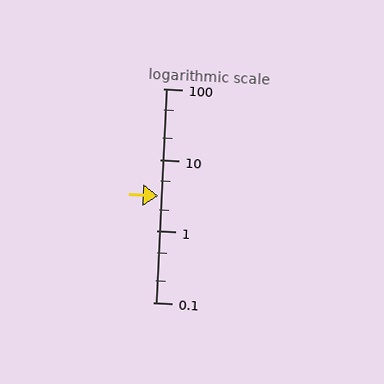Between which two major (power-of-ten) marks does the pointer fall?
The pointer is between 1 and 10.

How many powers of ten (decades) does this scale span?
The scale spans 3 decades, from 0.1 to 100.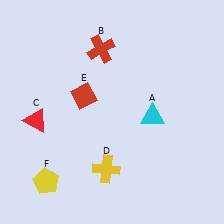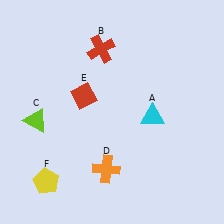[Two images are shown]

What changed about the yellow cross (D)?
In Image 1, D is yellow. In Image 2, it changed to orange.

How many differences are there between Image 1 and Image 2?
There are 2 differences between the two images.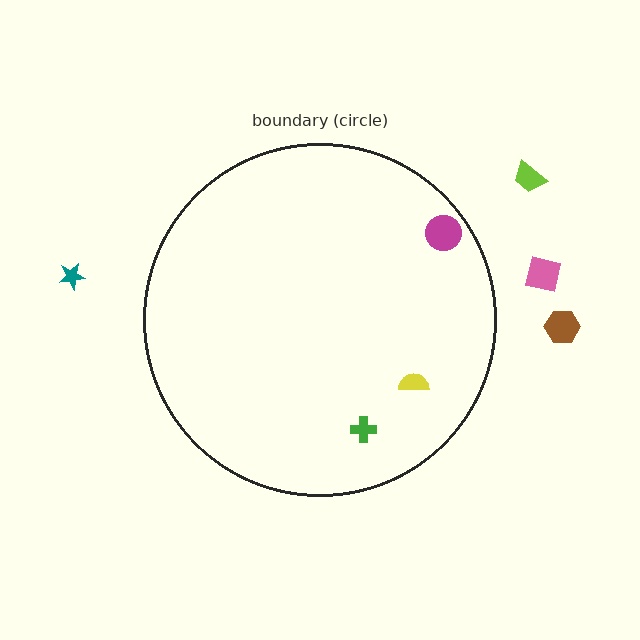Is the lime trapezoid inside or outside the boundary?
Outside.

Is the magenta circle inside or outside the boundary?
Inside.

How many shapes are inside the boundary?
3 inside, 4 outside.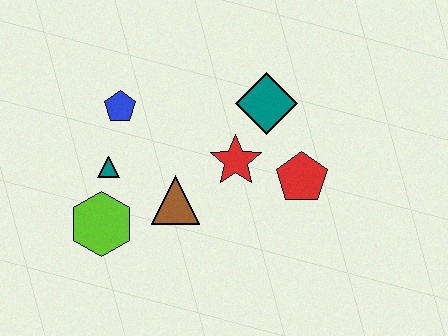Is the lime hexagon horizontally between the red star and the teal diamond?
No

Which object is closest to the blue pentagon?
The teal triangle is closest to the blue pentagon.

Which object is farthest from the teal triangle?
The red pentagon is farthest from the teal triangle.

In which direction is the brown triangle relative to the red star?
The brown triangle is to the left of the red star.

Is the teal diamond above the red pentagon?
Yes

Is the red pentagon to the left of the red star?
No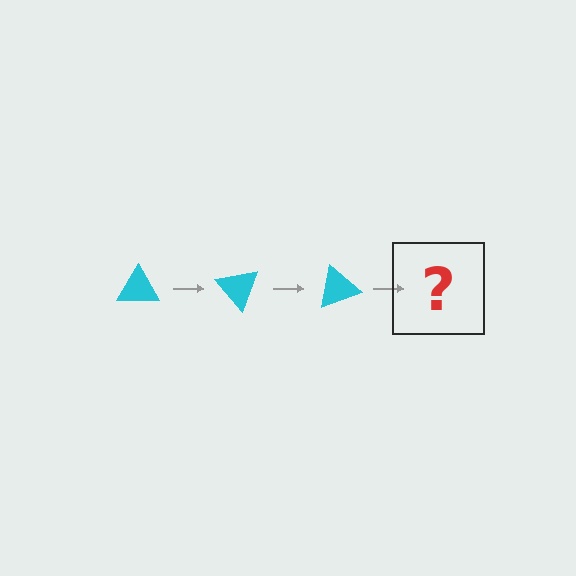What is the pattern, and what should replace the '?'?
The pattern is that the triangle rotates 50 degrees each step. The '?' should be a cyan triangle rotated 150 degrees.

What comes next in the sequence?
The next element should be a cyan triangle rotated 150 degrees.